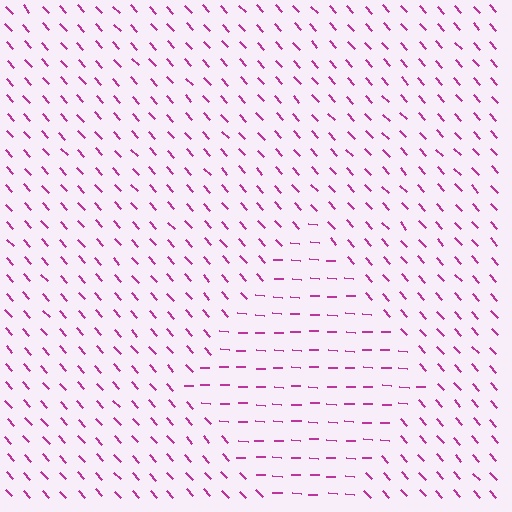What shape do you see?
I see a diamond.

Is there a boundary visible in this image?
Yes, there is a texture boundary formed by a change in line orientation.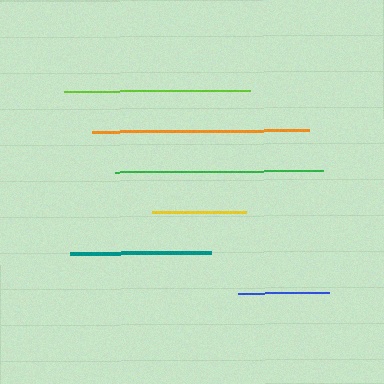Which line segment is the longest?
The orange line is the longest at approximately 217 pixels.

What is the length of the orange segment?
The orange segment is approximately 217 pixels long.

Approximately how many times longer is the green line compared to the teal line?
The green line is approximately 1.5 times the length of the teal line.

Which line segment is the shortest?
The blue line is the shortest at approximately 90 pixels.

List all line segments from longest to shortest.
From longest to shortest: orange, green, lime, teal, yellow, blue.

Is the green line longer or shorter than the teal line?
The green line is longer than the teal line.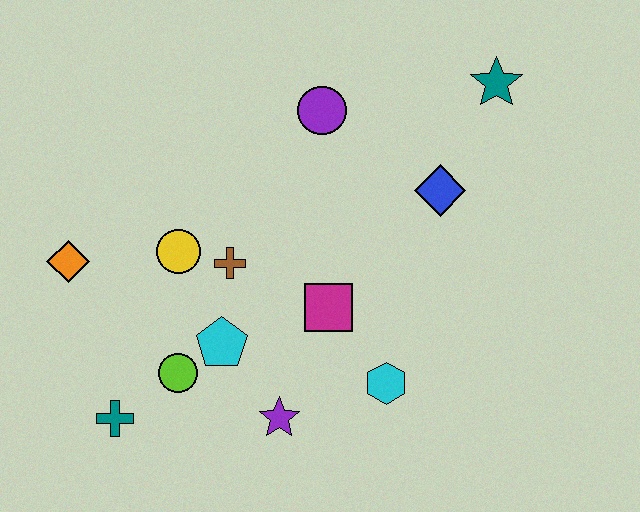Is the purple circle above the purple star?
Yes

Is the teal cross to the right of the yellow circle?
No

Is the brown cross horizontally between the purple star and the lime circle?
Yes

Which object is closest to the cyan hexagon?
The magenta square is closest to the cyan hexagon.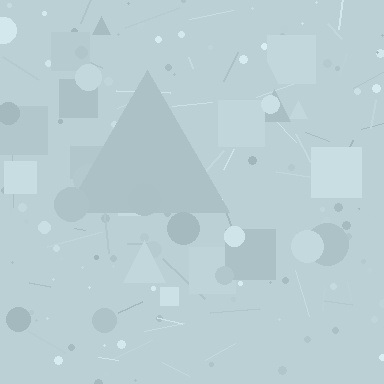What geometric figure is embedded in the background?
A triangle is embedded in the background.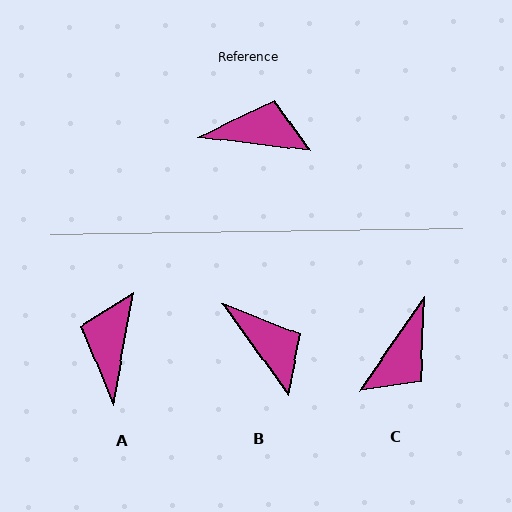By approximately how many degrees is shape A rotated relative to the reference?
Approximately 87 degrees counter-clockwise.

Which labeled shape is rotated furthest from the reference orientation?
C, about 117 degrees away.